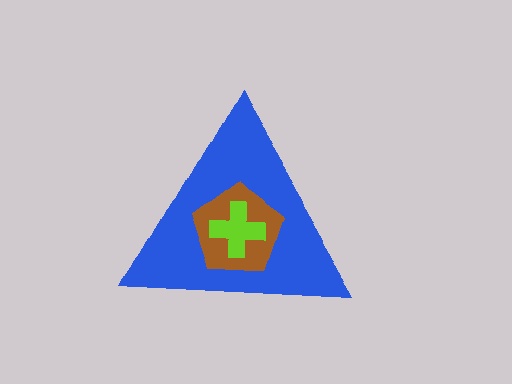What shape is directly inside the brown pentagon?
The lime cross.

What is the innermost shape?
The lime cross.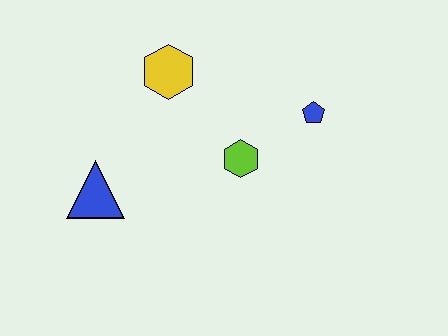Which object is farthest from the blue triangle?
The blue pentagon is farthest from the blue triangle.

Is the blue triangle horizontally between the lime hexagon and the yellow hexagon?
No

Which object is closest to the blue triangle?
The yellow hexagon is closest to the blue triangle.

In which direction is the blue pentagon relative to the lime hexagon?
The blue pentagon is to the right of the lime hexagon.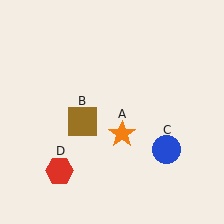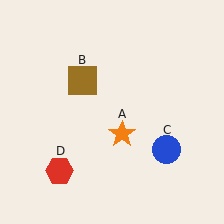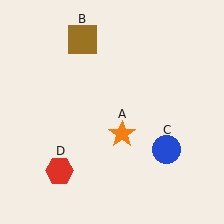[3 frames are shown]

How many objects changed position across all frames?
1 object changed position: brown square (object B).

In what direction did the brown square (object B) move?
The brown square (object B) moved up.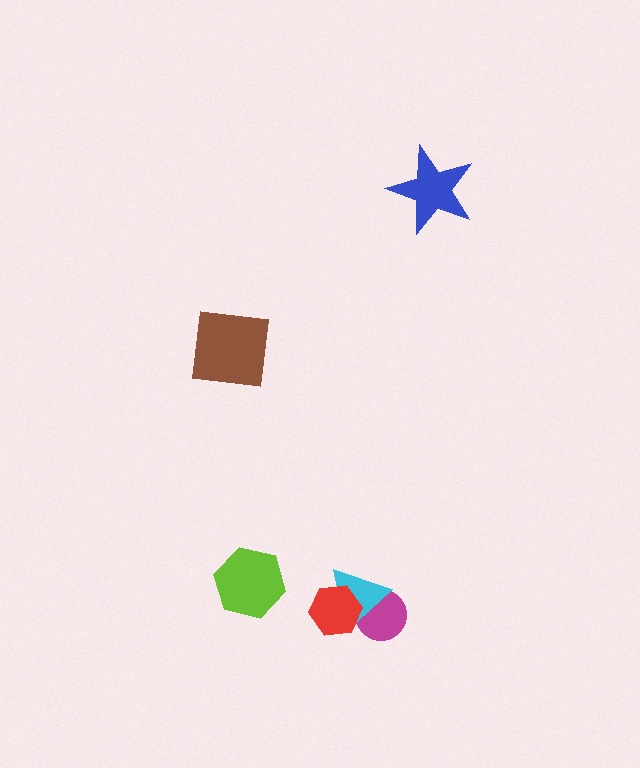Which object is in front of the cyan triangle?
The red hexagon is in front of the cyan triangle.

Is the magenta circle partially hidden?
Yes, it is partially covered by another shape.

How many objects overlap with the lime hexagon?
0 objects overlap with the lime hexagon.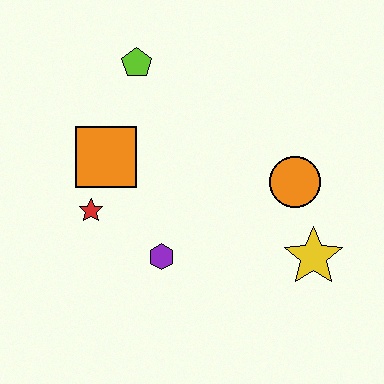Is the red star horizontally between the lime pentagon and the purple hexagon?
No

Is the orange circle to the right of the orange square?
Yes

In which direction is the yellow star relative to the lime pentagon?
The yellow star is below the lime pentagon.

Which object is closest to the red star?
The orange square is closest to the red star.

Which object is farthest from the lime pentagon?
The yellow star is farthest from the lime pentagon.